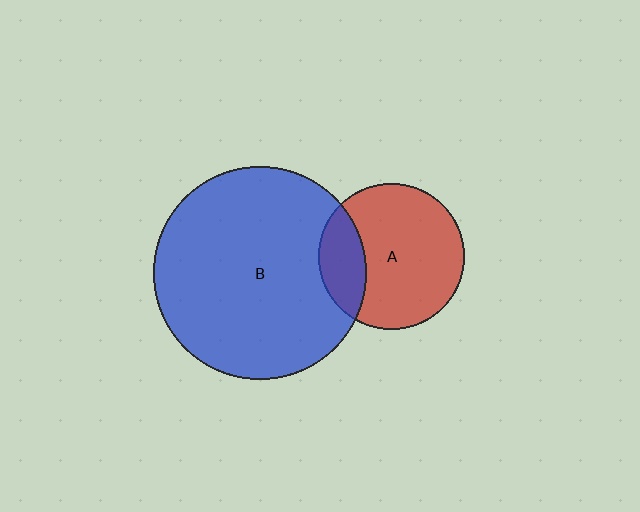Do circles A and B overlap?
Yes.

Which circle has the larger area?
Circle B (blue).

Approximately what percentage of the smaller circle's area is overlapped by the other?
Approximately 25%.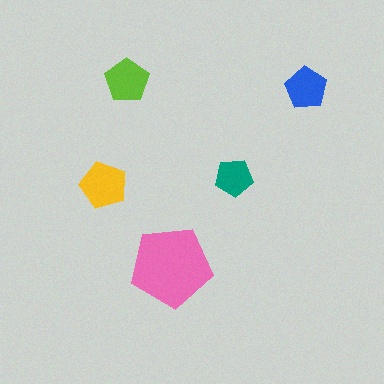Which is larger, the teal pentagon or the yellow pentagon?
The yellow one.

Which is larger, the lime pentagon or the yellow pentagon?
The yellow one.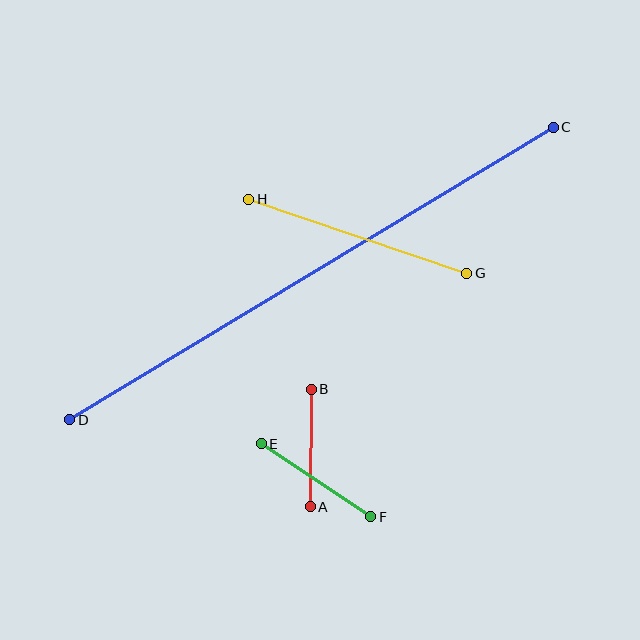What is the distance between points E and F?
The distance is approximately 132 pixels.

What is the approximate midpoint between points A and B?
The midpoint is at approximately (311, 448) pixels.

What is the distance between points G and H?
The distance is approximately 230 pixels.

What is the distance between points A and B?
The distance is approximately 118 pixels.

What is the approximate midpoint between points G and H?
The midpoint is at approximately (358, 236) pixels.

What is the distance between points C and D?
The distance is approximately 565 pixels.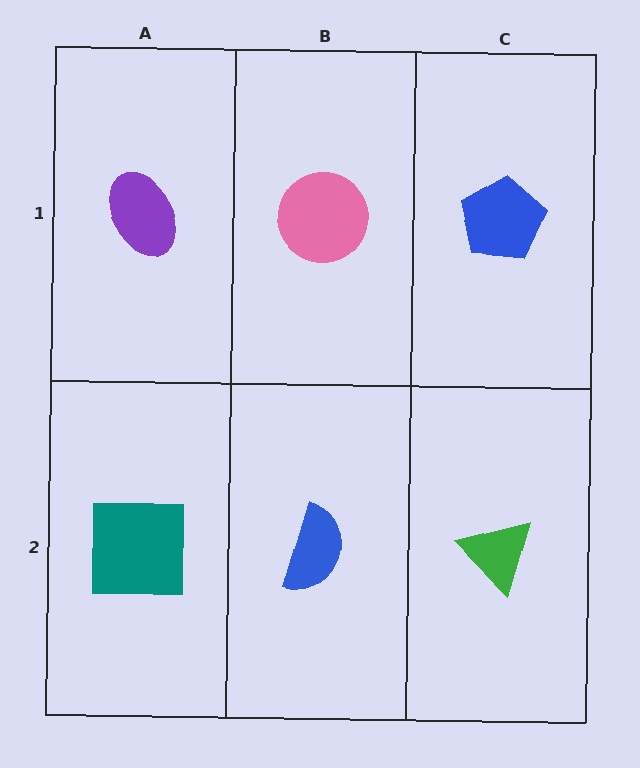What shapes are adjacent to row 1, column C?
A green triangle (row 2, column C), a pink circle (row 1, column B).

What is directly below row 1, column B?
A blue semicircle.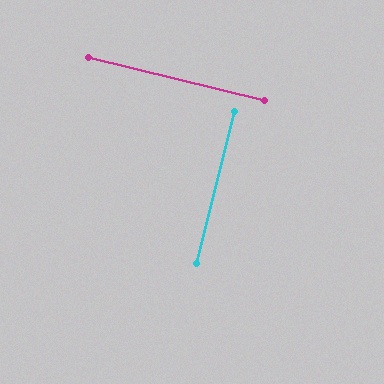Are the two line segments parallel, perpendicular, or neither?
Perpendicular — they meet at approximately 90°.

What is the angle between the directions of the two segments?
Approximately 90 degrees.